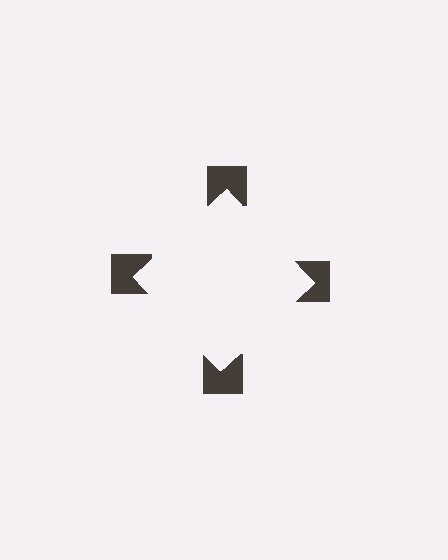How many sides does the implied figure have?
4 sides.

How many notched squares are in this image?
There are 4 — one at each vertex of the illusory square.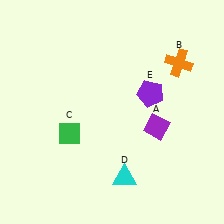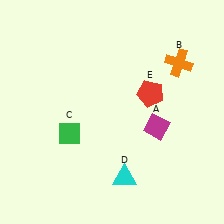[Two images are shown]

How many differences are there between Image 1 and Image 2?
There are 2 differences between the two images.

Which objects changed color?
A changed from purple to magenta. E changed from purple to red.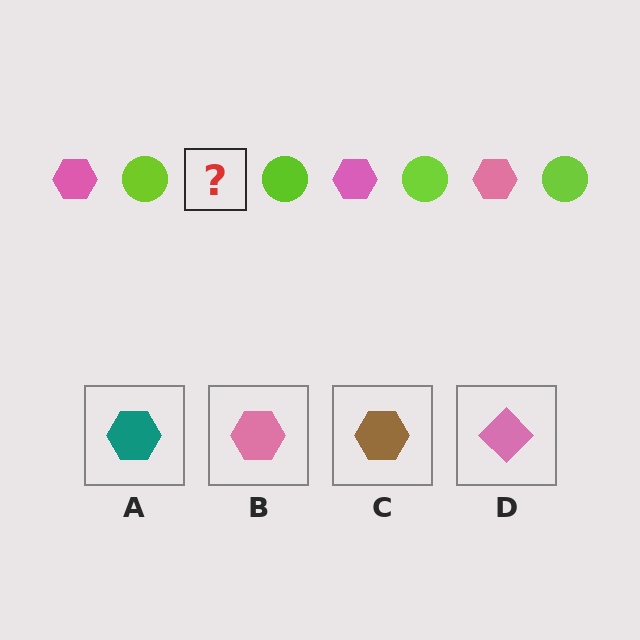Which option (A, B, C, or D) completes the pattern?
B.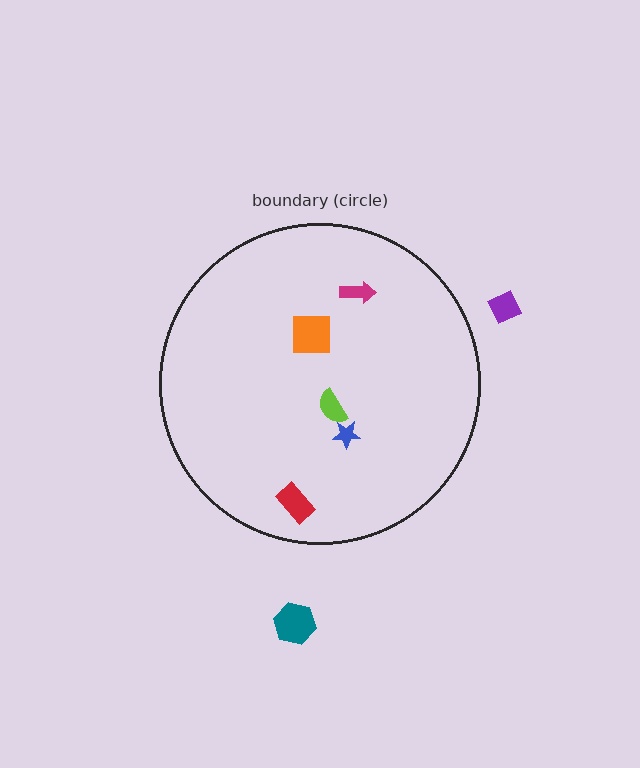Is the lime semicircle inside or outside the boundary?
Inside.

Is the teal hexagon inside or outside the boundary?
Outside.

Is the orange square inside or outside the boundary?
Inside.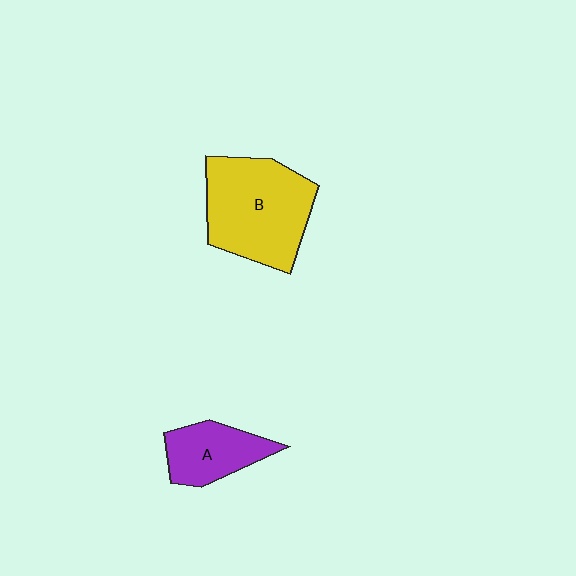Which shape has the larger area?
Shape B (yellow).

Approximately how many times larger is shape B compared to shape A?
Approximately 1.9 times.